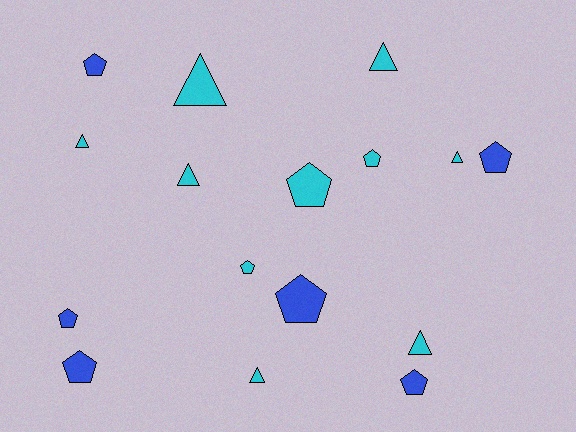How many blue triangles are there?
There are no blue triangles.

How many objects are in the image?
There are 16 objects.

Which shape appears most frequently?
Pentagon, with 9 objects.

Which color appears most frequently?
Cyan, with 10 objects.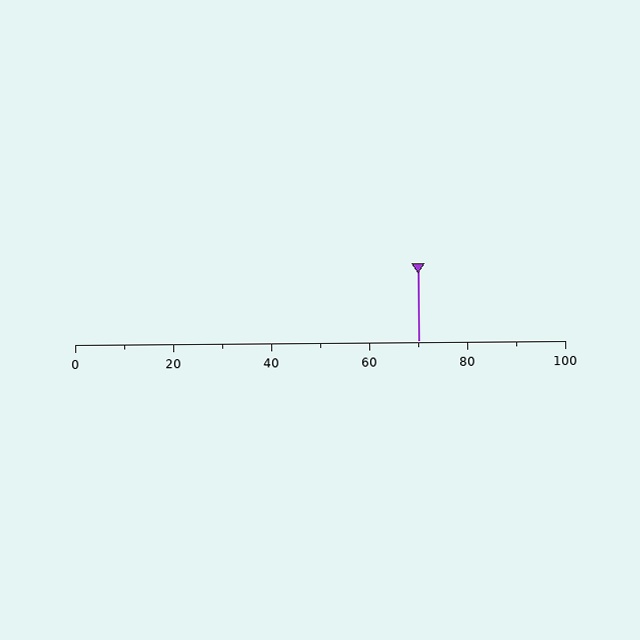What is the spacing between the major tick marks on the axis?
The major ticks are spaced 20 apart.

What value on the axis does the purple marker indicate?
The marker indicates approximately 70.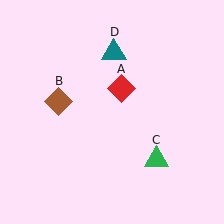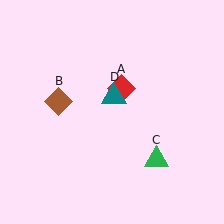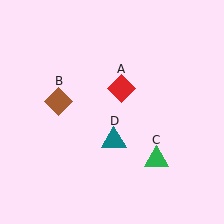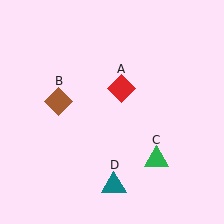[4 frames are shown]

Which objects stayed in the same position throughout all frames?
Red diamond (object A) and brown diamond (object B) and green triangle (object C) remained stationary.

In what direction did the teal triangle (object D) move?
The teal triangle (object D) moved down.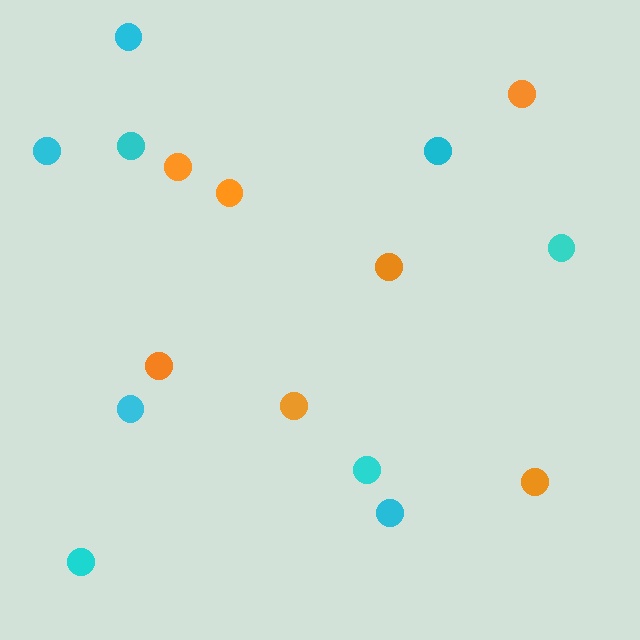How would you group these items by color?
There are 2 groups: one group of cyan circles (9) and one group of orange circles (7).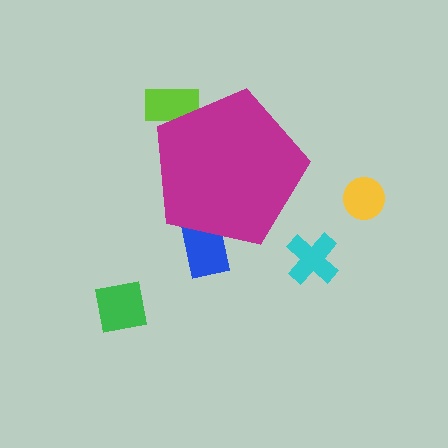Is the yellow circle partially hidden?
No, the yellow circle is fully visible.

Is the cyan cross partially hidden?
No, the cyan cross is fully visible.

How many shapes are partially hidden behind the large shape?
2 shapes are partially hidden.